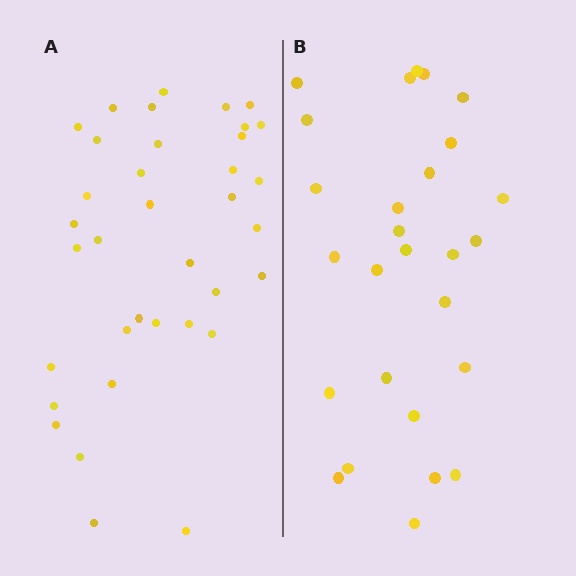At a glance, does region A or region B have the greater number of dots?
Region A (the left region) has more dots.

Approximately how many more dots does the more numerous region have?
Region A has roughly 8 or so more dots than region B.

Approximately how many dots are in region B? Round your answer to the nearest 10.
About 30 dots. (The exact count is 27, which rounds to 30.)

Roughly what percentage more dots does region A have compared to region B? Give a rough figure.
About 35% more.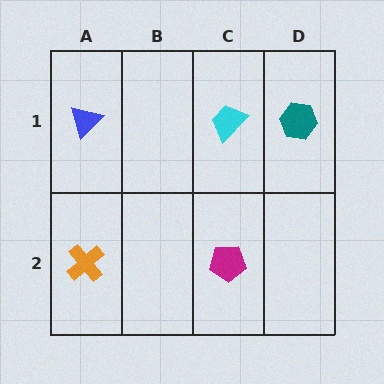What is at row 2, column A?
An orange cross.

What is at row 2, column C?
A magenta pentagon.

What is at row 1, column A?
A blue triangle.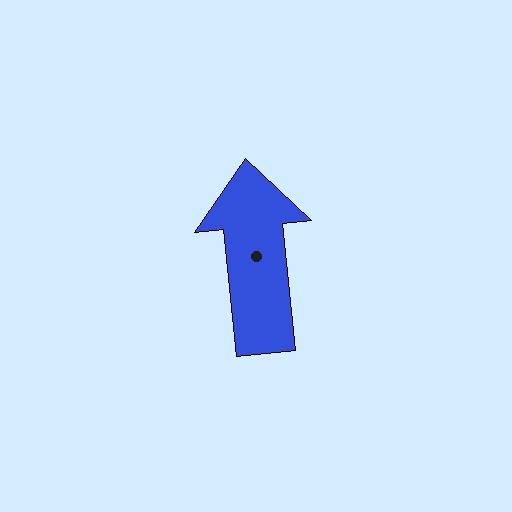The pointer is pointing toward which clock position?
Roughly 12 o'clock.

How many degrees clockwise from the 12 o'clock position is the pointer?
Approximately 354 degrees.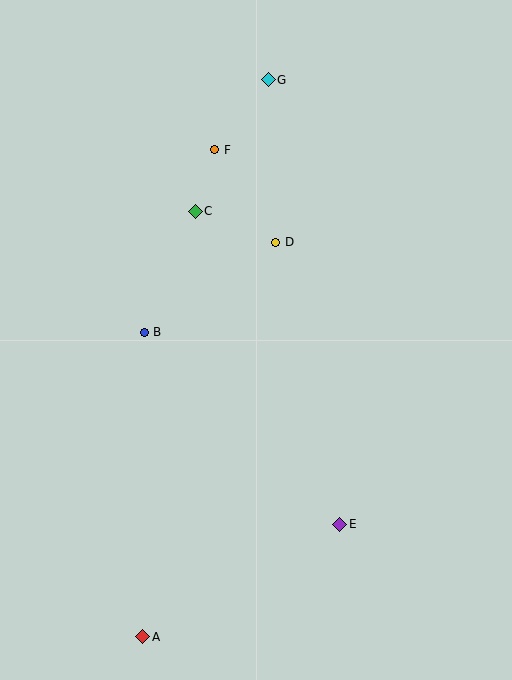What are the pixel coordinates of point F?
Point F is at (215, 150).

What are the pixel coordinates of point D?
Point D is at (276, 242).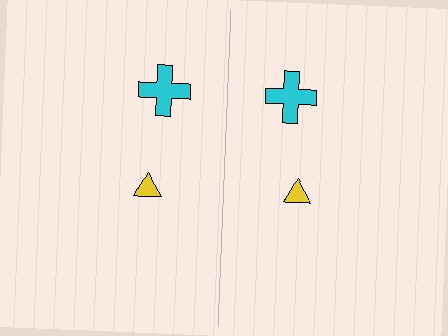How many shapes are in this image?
There are 4 shapes in this image.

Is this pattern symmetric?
Yes, this pattern has bilateral (reflection) symmetry.